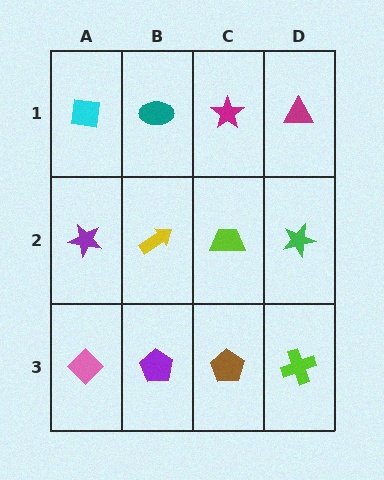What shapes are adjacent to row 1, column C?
A lime trapezoid (row 2, column C), a teal ellipse (row 1, column B), a magenta triangle (row 1, column D).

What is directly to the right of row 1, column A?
A teal ellipse.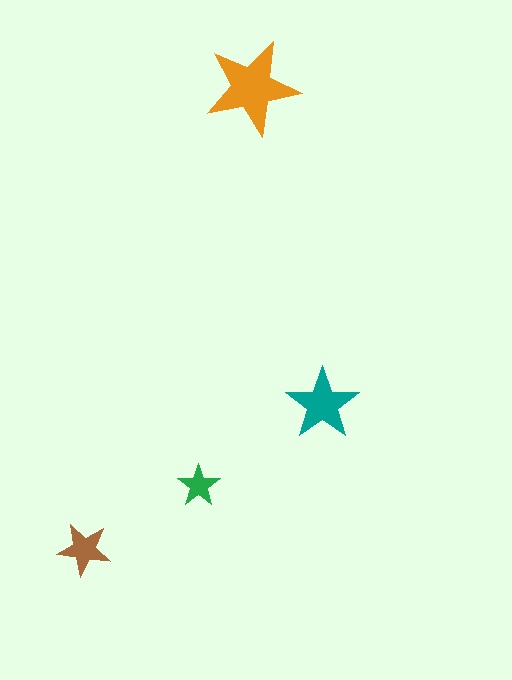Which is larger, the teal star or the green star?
The teal one.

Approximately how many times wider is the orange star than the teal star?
About 1.5 times wider.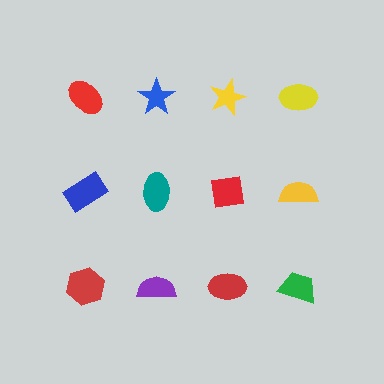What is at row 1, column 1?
A red ellipse.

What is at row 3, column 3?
A red ellipse.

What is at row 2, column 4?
A yellow semicircle.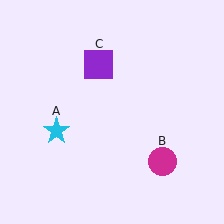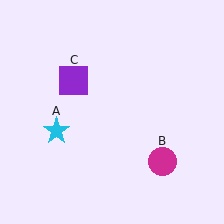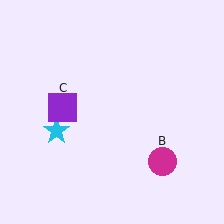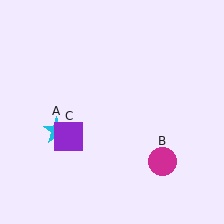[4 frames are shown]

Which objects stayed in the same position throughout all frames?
Cyan star (object A) and magenta circle (object B) remained stationary.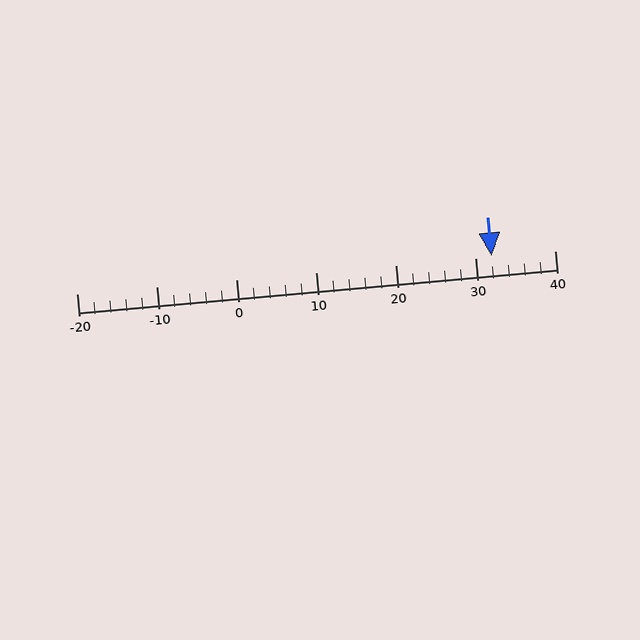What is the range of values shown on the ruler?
The ruler shows values from -20 to 40.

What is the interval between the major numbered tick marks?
The major tick marks are spaced 10 units apart.